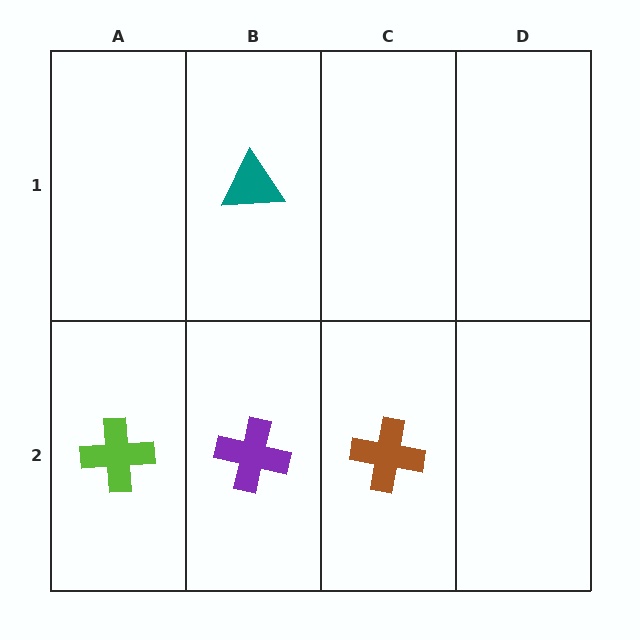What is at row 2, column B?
A purple cross.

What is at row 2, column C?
A brown cross.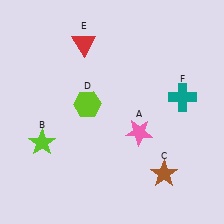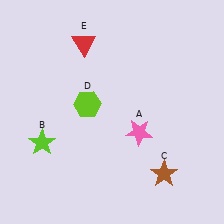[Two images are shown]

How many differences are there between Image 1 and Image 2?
There is 1 difference between the two images.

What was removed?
The teal cross (F) was removed in Image 2.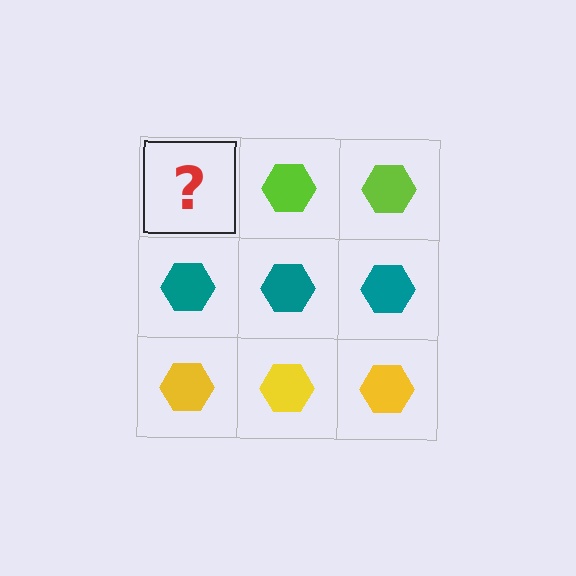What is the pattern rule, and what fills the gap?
The rule is that each row has a consistent color. The gap should be filled with a lime hexagon.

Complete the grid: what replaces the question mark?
The question mark should be replaced with a lime hexagon.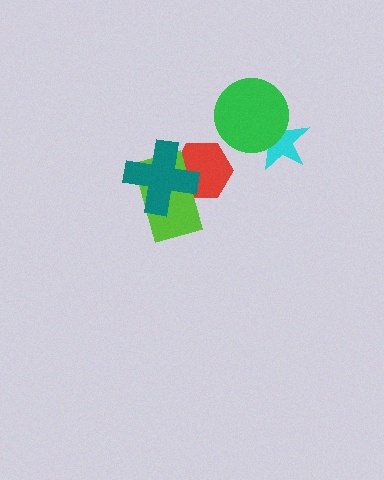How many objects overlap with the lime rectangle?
2 objects overlap with the lime rectangle.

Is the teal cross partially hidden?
No, no other shape covers it.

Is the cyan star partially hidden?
Yes, it is partially covered by another shape.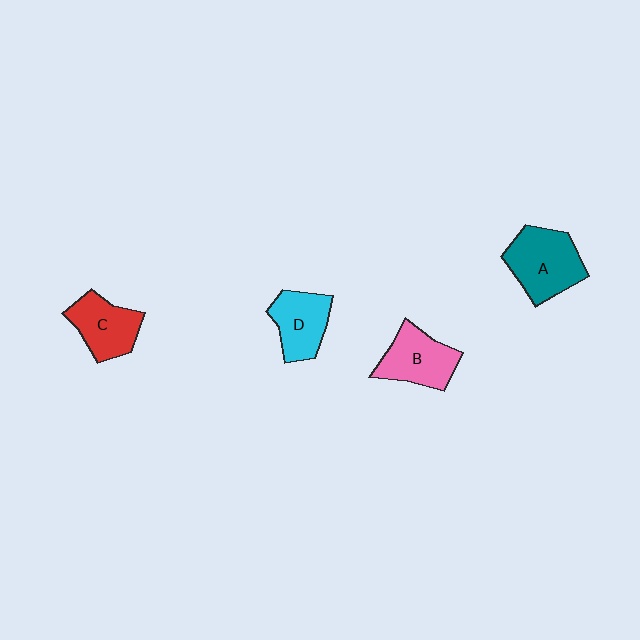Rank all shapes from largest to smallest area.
From largest to smallest: A (teal), B (pink), C (red), D (cyan).